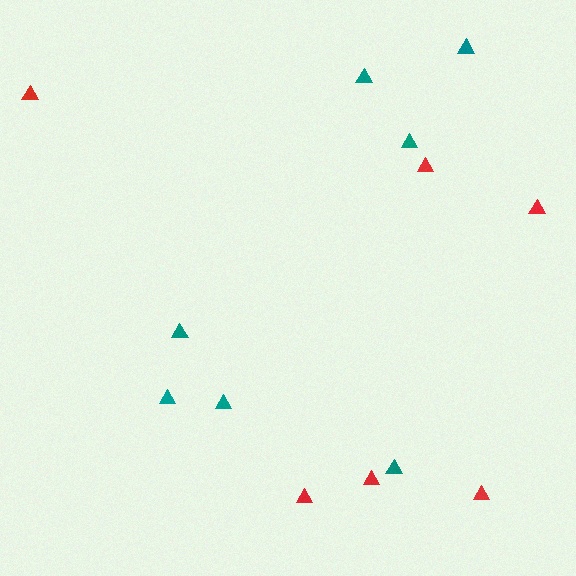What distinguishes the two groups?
There are 2 groups: one group of teal triangles (7) and one group of red triangles (6).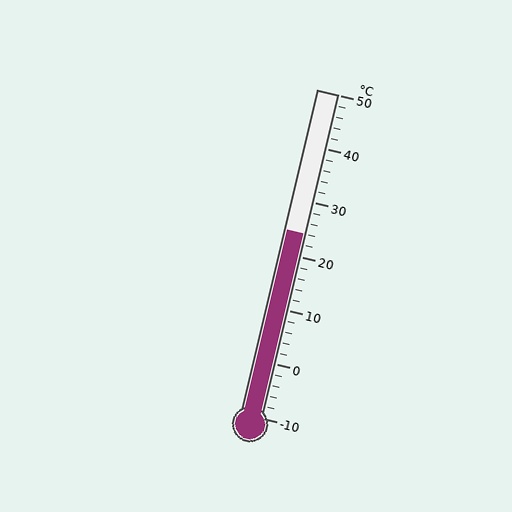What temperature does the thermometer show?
The thermometer shows approximately 24°C.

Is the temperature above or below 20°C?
The temperature is above 20°C.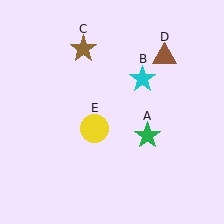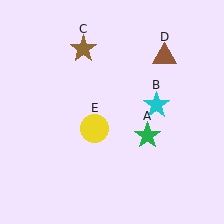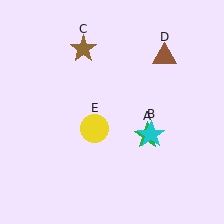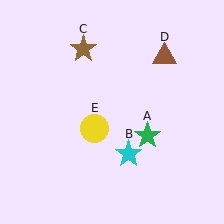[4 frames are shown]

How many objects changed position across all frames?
1 object changed position: cyan star (object B).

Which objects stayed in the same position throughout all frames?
Green star (object A) and brown star (object C) and brown triangle (object D) and yellow circle (object E) remained stationary.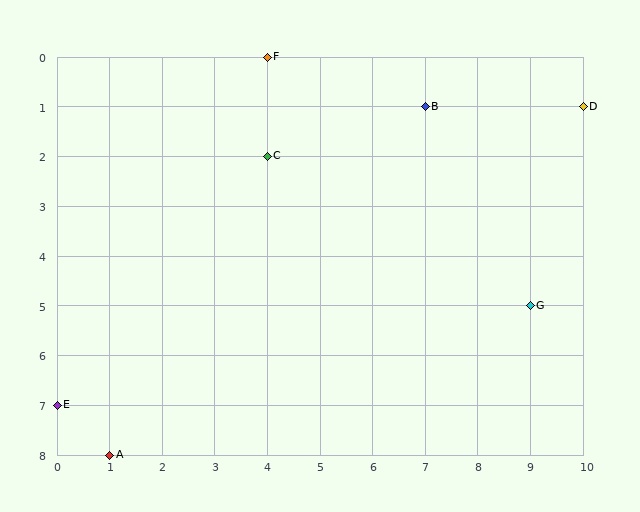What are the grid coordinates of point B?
Point B is at grid coordinates (7, 1).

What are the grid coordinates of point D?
Point D is at grid coordinates (10, 1).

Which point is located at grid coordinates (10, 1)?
Point D is at (10, 1).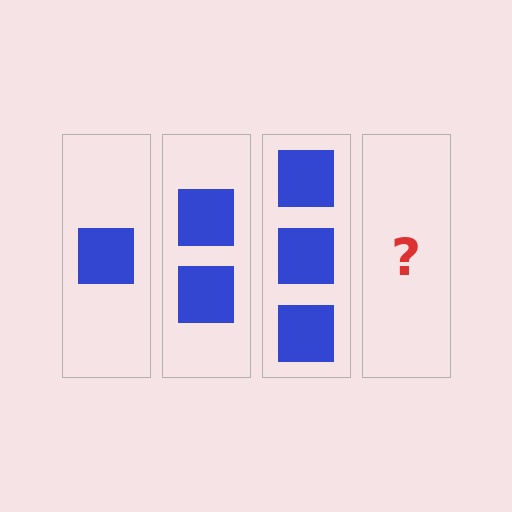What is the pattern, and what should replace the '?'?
The pattern is that each step adds one more square. The '?' should be 4 squares.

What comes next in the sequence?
The next element should be 4 squares.